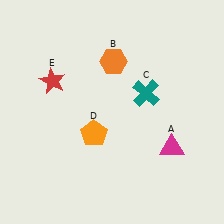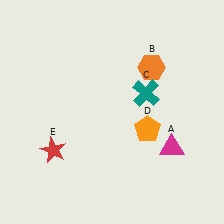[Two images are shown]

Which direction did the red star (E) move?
The red star (E) moved down.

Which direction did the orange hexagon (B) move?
The orange hexagon (B) moved right.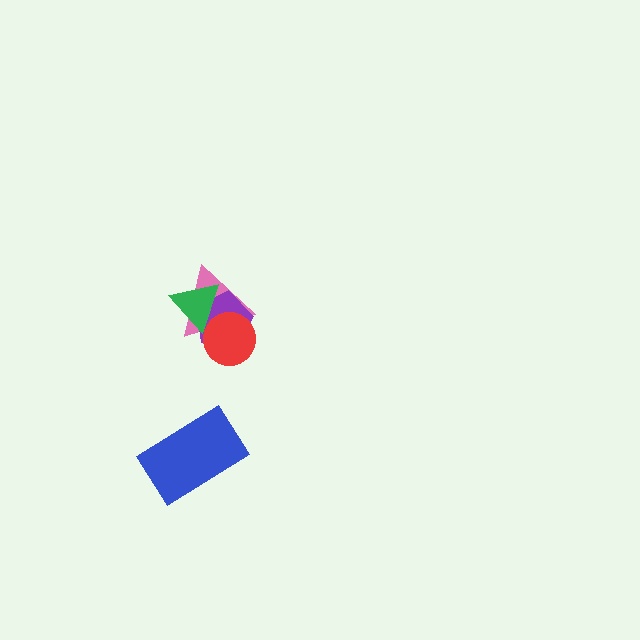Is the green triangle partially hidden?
Yes, it is partially covered by another shape.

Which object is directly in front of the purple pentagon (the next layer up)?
The green triangle is directly in front of the purple pentagon.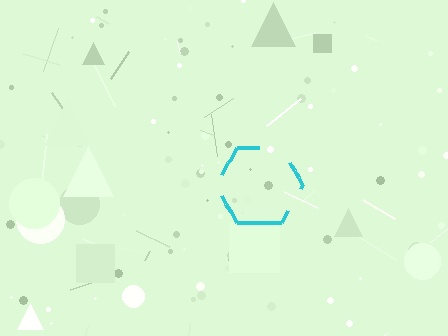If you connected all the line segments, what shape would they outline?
They would outline a hexagon.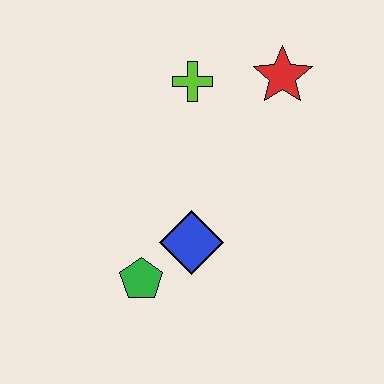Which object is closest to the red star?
The lime cross is closest to the red star.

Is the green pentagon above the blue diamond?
No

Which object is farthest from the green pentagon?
The red star is farthest from the green pentagon.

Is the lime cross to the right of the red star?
No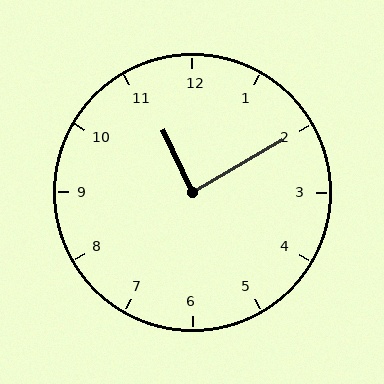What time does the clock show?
11:10.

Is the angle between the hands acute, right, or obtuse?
It is right.